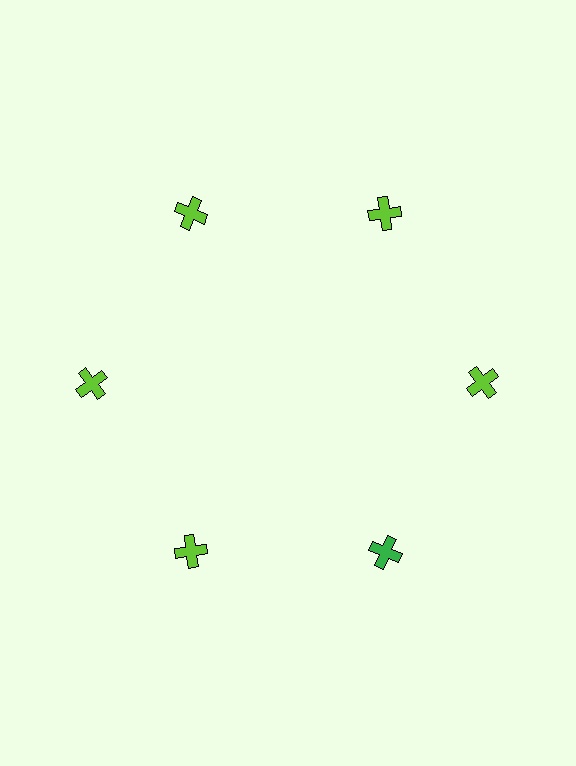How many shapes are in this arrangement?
There are 6 shapes arranged in a ring pattern.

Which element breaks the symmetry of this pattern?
The green cross at roughly the 5 o'clock position breaks the symmetry. All other shapes are lime crosses.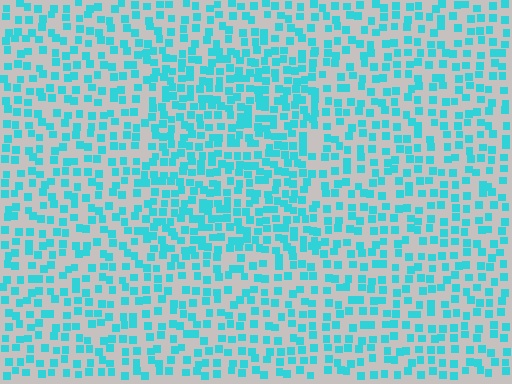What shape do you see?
I see a rectangle.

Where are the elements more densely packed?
The elements are more densely packed inside the rectangle boundary.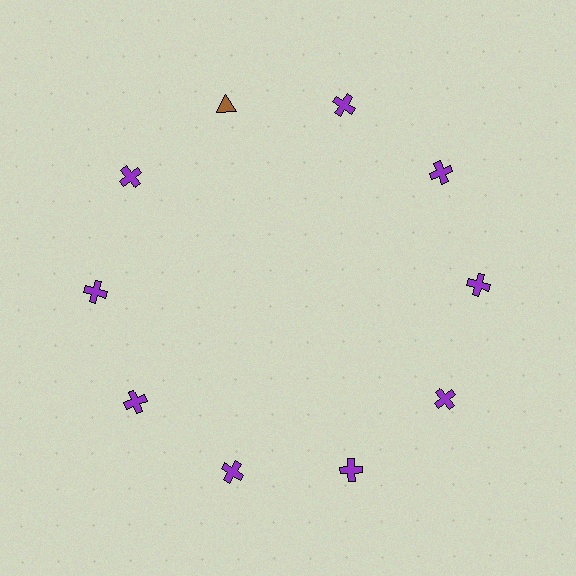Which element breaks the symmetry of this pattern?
The brown triangle at roughly the 11 o'clock position breaks the symmetry. All other shapes are purple crosses.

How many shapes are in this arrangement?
There are 10 shapes arranged in a ring pattern.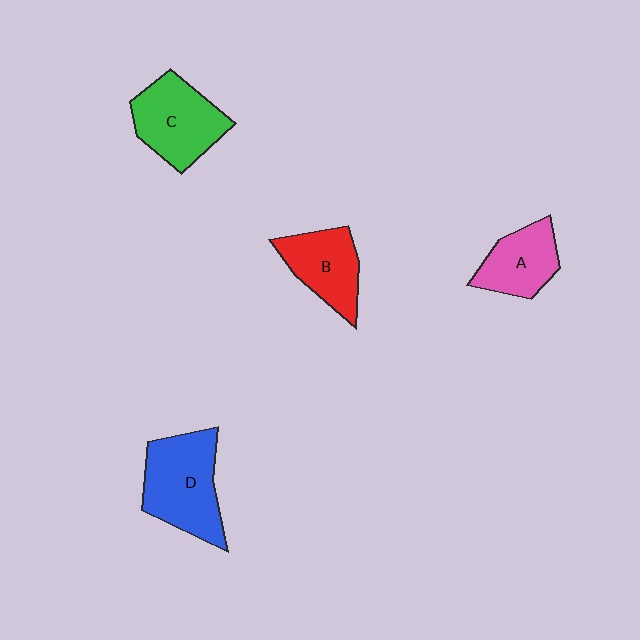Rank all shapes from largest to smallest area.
From largest to smallest: D (blue), C (green), B (red), A (pink).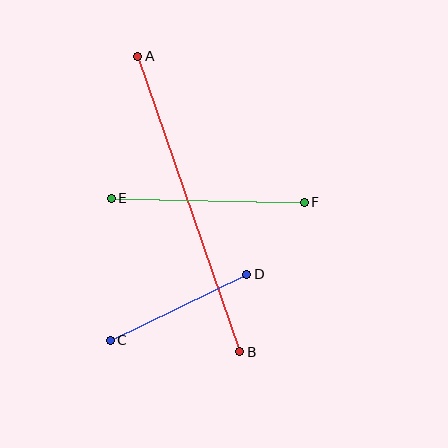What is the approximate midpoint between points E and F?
The midpoint is at approximately (208, 200) pixels.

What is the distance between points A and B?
The distance is approximately 313 pixels.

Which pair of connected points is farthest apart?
Points A and B are farthest apart.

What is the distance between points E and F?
The distance is approximately 193 pixels.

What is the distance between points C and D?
The distance is approximately 152 pixels.